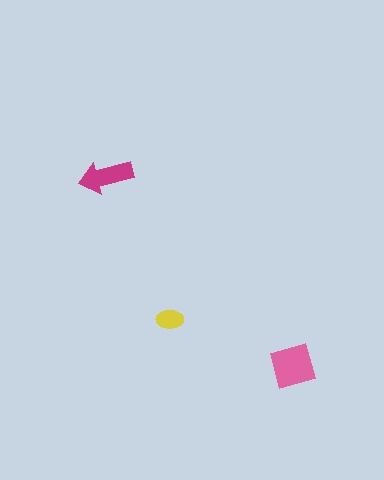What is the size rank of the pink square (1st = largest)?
1st.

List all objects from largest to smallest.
The pink square, the magenta arrow, the yellow ellipse.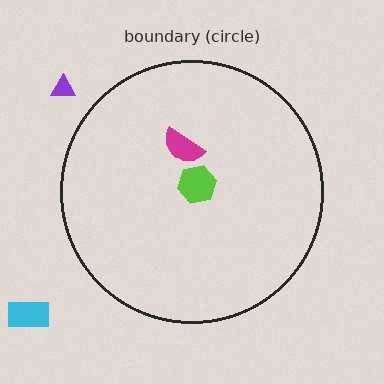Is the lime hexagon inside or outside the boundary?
Inside.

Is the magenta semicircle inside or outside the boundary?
Inside.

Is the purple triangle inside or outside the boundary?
Outside.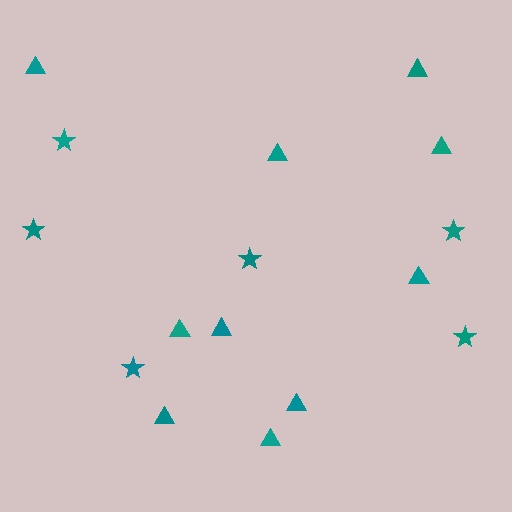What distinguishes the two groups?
There are 2 groups: one group of triangles (10) and one group of stars (6).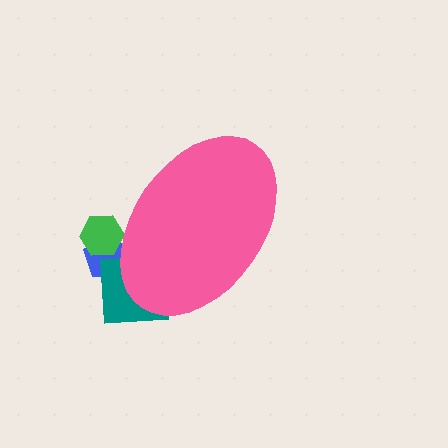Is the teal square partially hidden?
Yes, the teal square is partially hidden behind the pink ellipse.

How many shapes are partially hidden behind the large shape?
3 shapes are partially hidden.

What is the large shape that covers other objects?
A pink ellipse.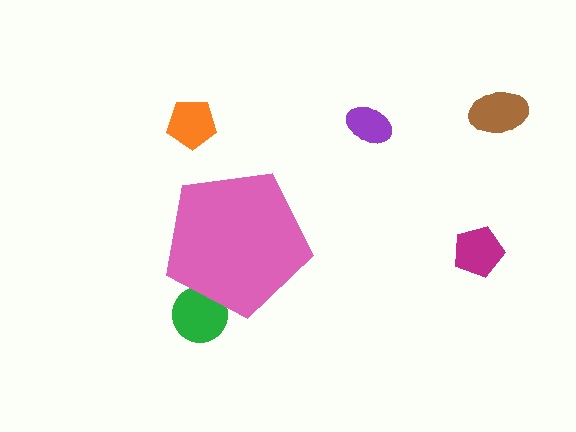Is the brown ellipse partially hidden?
No, the brown ellipse is fully visible.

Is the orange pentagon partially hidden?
No, the orange pentagon is fully visible.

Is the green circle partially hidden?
Yes, the green circle is partially hidden behind the pink pentagon.